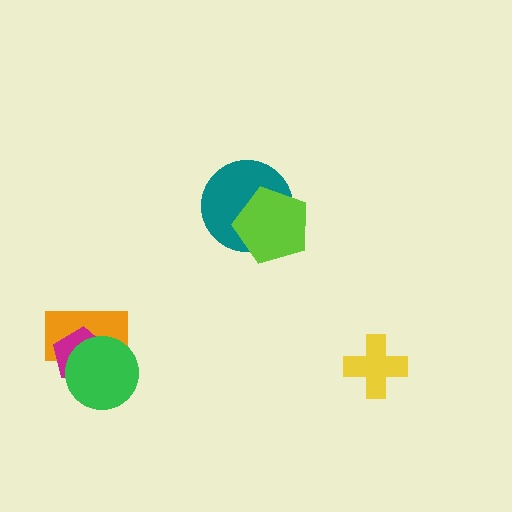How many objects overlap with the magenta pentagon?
2 objects overlap with the magenta pentagon.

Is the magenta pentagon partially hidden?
Yes, it is partially covered by another shape.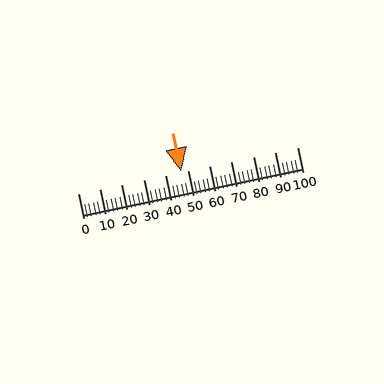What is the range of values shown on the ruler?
The ruler shows values from 0 to 100.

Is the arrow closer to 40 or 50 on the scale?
The arrow is closer to 50.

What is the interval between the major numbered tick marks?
The major tick marks are spaced 10 units apart.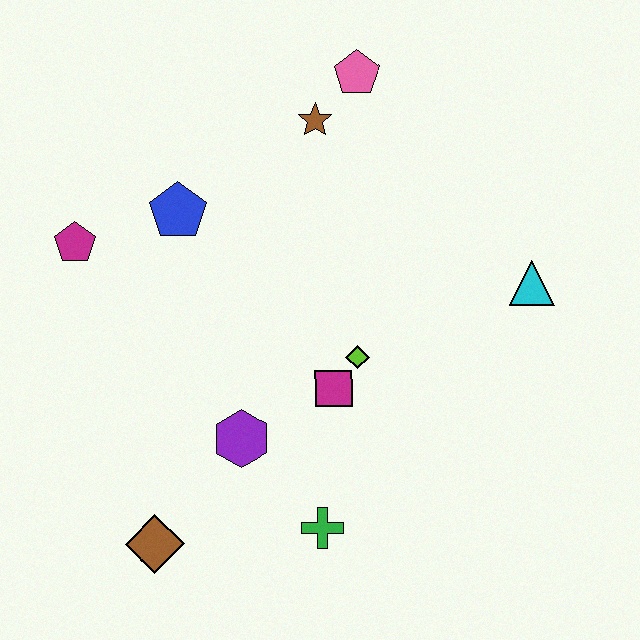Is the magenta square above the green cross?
Yes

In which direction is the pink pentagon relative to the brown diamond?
The pink pentagon is above the brown diamond.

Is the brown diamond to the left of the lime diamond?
Yes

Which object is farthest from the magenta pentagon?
The cyan triangle is farthest from the magenta pentagon.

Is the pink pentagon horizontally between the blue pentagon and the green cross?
No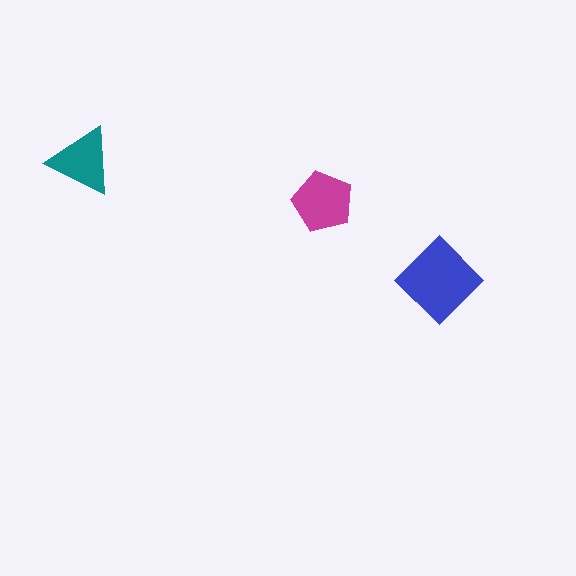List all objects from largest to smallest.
The blue diamond, the magenta pentagon, the teal triangle.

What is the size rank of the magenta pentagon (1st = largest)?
2nd.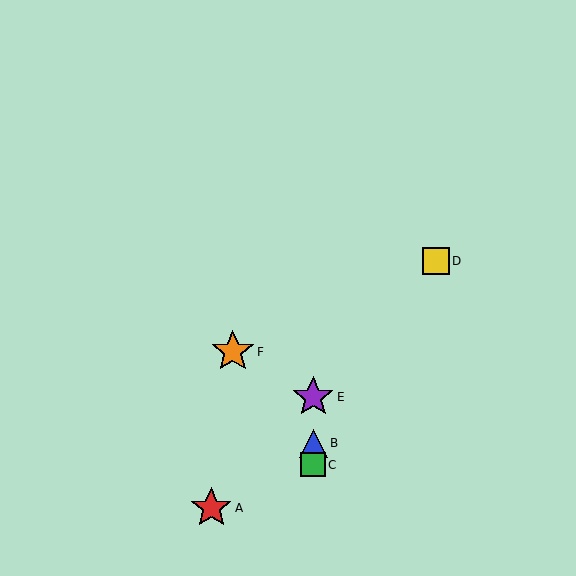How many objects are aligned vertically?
3 objects (B, C, E) are aligned vertically.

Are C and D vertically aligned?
No, C is at x≈313 and D is at x≈436.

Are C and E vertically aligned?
Yes, both are at x≈313.